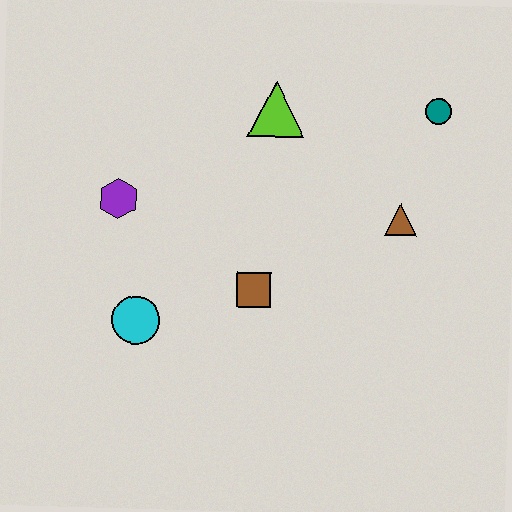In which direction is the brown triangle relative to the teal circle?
The brown triangle is below the teal circle.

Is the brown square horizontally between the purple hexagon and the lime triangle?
Yes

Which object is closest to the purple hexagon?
The cyan circle is closest to the purple hexagon.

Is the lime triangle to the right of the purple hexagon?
Yes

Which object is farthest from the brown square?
The teal circle is farthest from the brown square.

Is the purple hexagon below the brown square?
No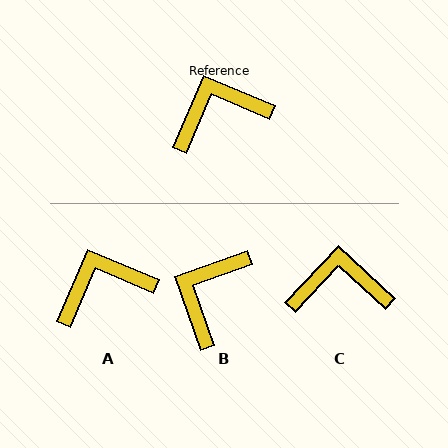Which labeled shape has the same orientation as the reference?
A.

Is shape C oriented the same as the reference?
No, it is off by about 20 degrees.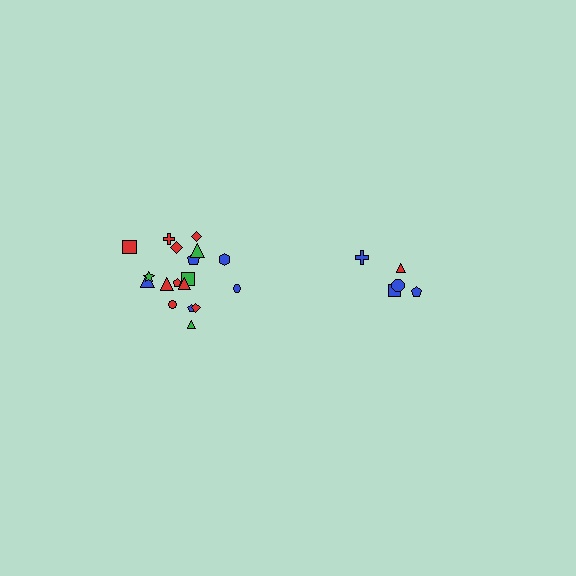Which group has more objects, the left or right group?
The left group.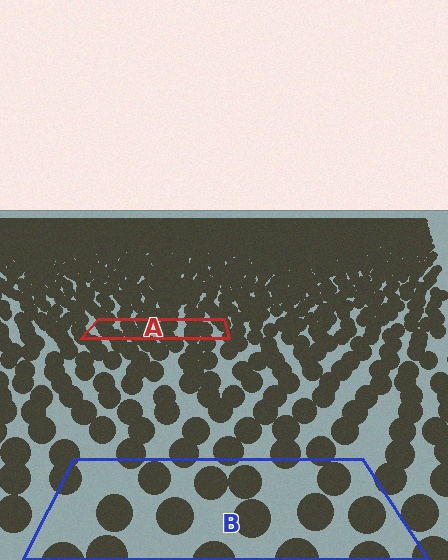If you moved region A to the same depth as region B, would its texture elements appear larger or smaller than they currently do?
They would appear larger. At a closer depth, the same texture elements are projected at a bigger on-screen size.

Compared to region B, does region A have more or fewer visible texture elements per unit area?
Region A has more texture elements per unit area — they are packed more densely because it is farther away.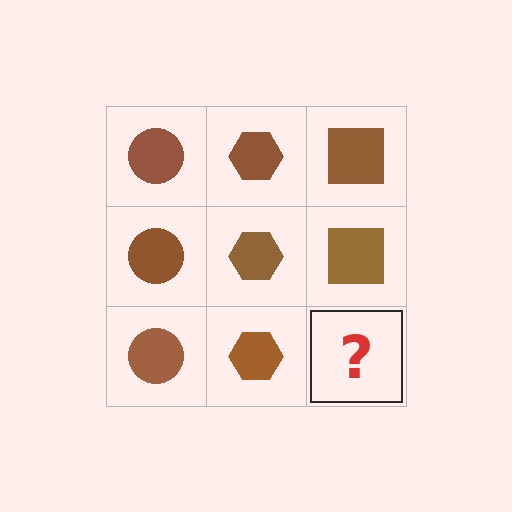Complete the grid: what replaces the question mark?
The question mark should be replaced with a brown square.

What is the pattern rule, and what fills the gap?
The rule is that each column has a consistent shape. The gap should be filled with a brown square.